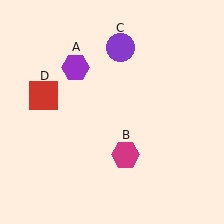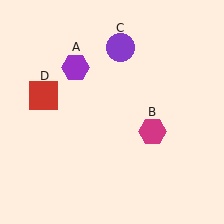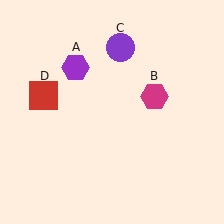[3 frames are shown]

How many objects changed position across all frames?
1 object changed position: magenta hexagon (object B).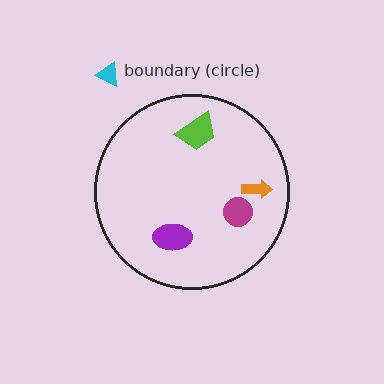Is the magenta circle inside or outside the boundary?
Inside.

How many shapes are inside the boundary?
4 inside, 1 outside.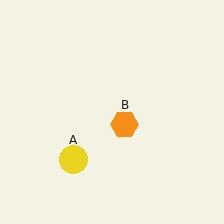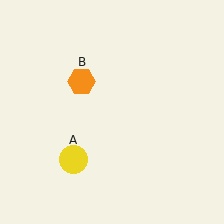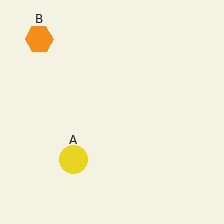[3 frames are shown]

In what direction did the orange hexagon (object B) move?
The orange hexagon (object B) moved up and to the left.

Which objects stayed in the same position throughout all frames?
Yellow circle (object A) remained stationary.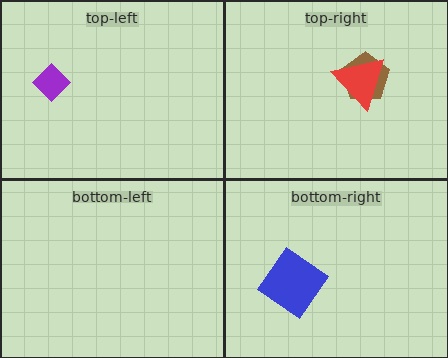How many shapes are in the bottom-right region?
1.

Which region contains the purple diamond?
The top-left region.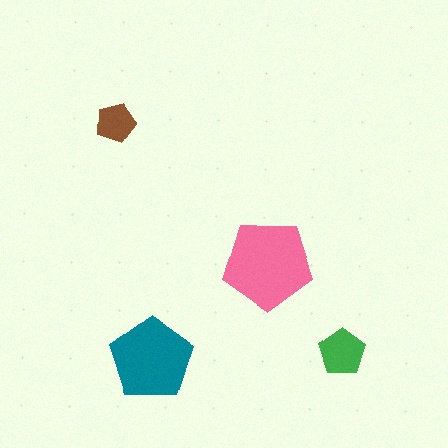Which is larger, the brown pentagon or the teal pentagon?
The teal one.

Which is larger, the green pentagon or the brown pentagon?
The green one.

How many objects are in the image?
There are 4 objects in the image.